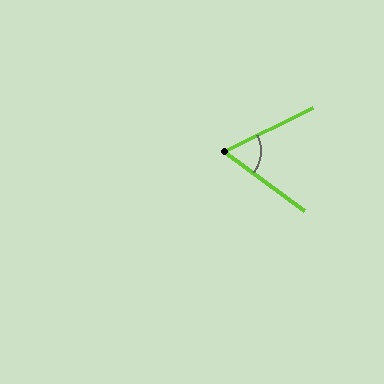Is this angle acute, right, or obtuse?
It is acute.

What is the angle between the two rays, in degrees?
Approximately 63 degrees.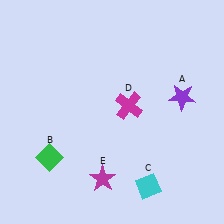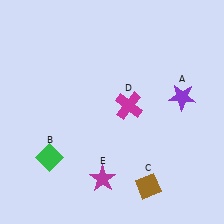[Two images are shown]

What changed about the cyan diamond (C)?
In Image 1, C is cyan. In Image 2, it changed to brown.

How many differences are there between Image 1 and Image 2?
There is 1 difference between the two images.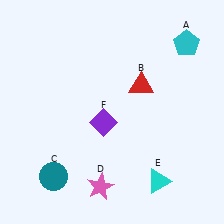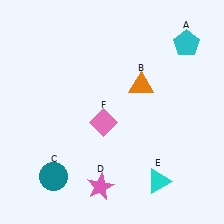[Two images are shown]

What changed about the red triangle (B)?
In Image 1, B is red. In Image 2, it changed to orange.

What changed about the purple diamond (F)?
In Image 1, F is purple. In Image 2, it changed to pink.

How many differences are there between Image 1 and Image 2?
There are 2 differences between the two images.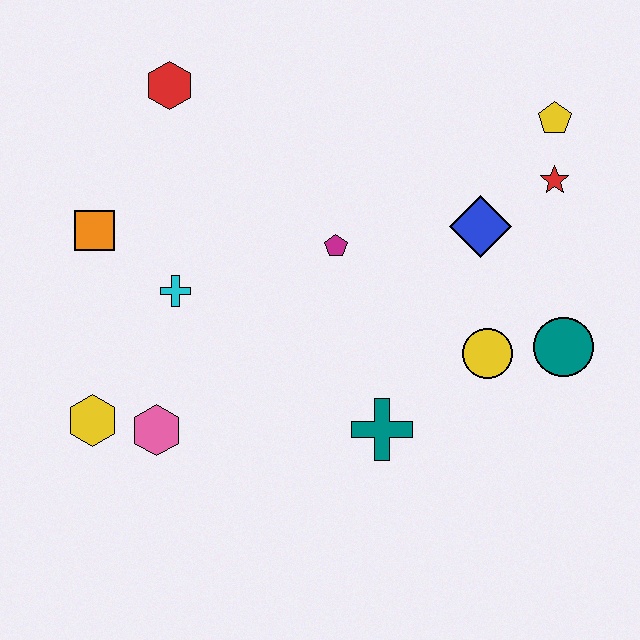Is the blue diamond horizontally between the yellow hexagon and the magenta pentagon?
No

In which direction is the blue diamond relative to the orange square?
The blue diamond is to the right of the orange square.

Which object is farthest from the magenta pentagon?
The yellow hexagon is farthest from the magenta pentagon.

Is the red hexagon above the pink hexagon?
Yes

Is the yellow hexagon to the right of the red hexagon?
No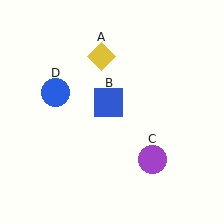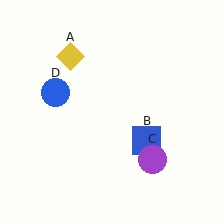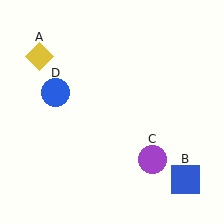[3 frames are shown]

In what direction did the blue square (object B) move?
The blue square (object B) moved down and to the right.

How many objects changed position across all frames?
2 objects changed position: yellow diamond (object A), blue square (object B).